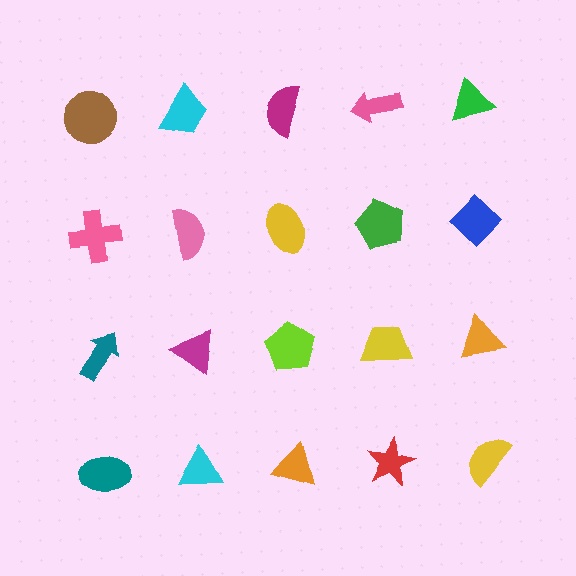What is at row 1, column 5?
A green triangle.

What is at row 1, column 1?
A brown circle.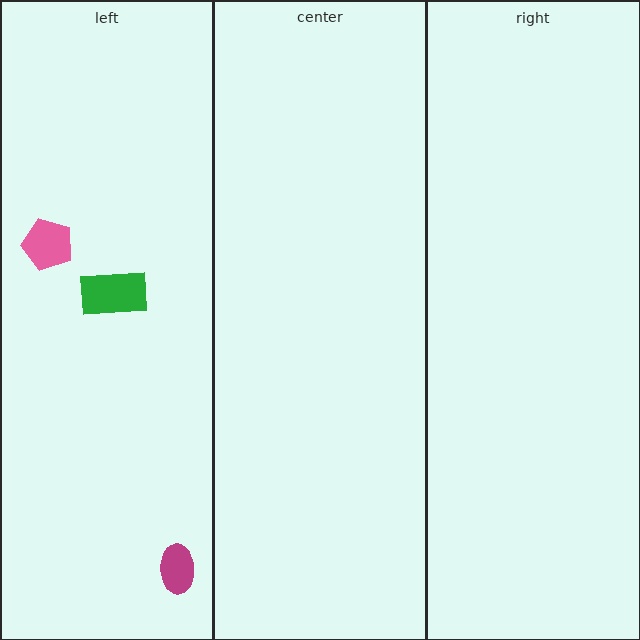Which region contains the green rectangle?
The left region.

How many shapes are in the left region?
3.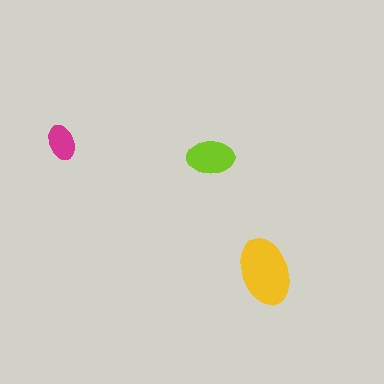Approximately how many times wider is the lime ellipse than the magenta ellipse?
About 1.5 times wider.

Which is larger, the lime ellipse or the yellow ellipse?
The yellow one.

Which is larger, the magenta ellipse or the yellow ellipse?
The yellow one.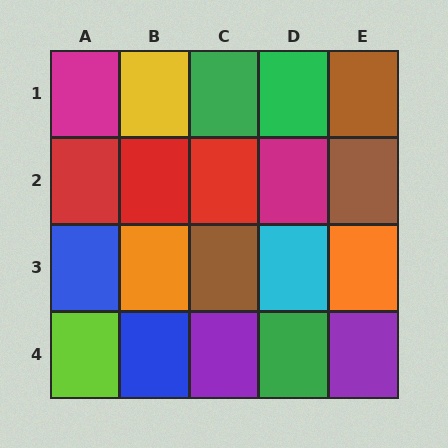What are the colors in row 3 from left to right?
Blue, orange, brown, cyan, orange.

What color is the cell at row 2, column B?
Red.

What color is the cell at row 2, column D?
Magenta.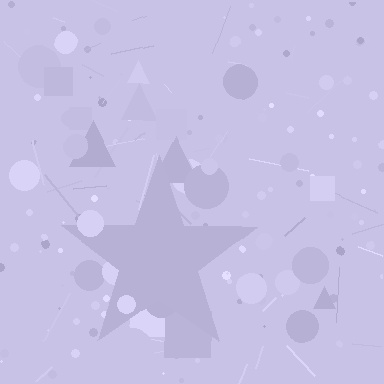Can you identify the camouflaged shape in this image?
The camouflaged shape is a star.